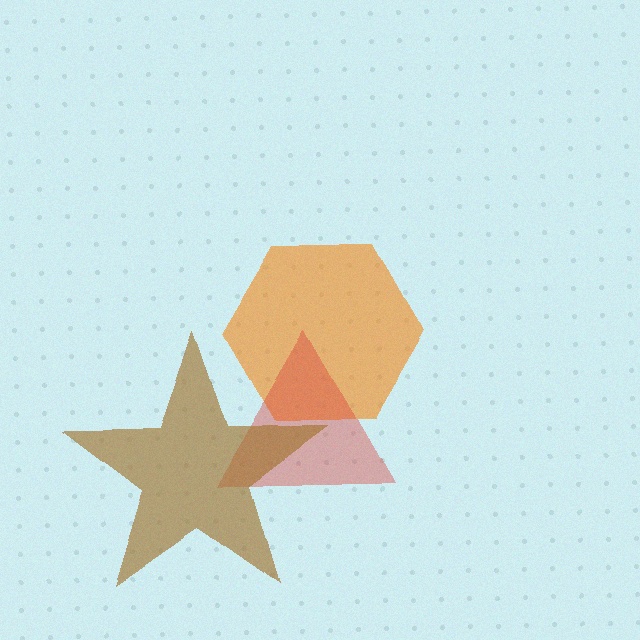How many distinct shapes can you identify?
There are 3 distinct shapes: an orange hexagon, a red triangle, a brown star.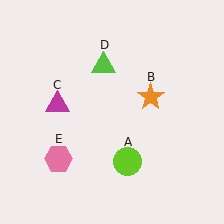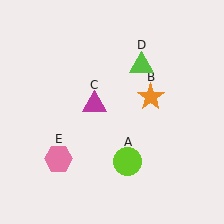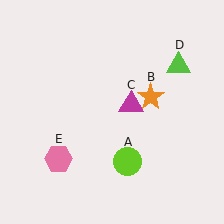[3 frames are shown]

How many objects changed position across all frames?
2 objects changed position: magenta triangle (object C), lime triangle (object D).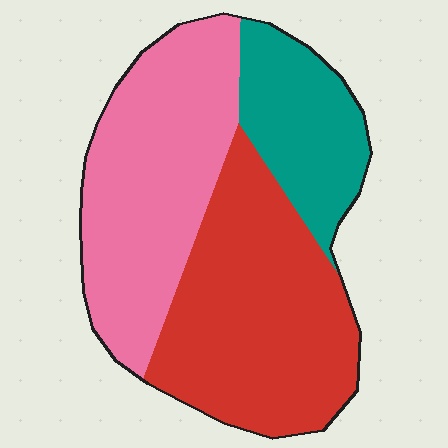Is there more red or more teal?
Red.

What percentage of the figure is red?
Red takes up about two fifths (2/5) of the figure.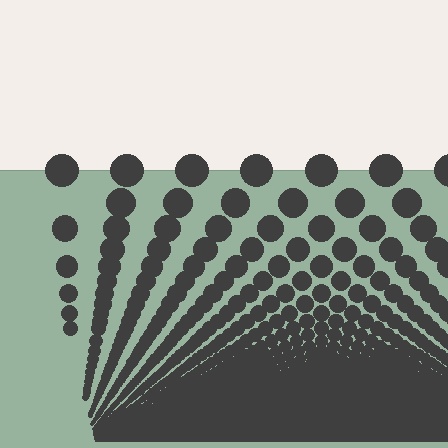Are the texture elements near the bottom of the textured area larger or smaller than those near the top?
Smaller. The gradient is inverted — elements near the bottom are smaller and denser.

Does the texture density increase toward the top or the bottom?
Density increases toward the bottom.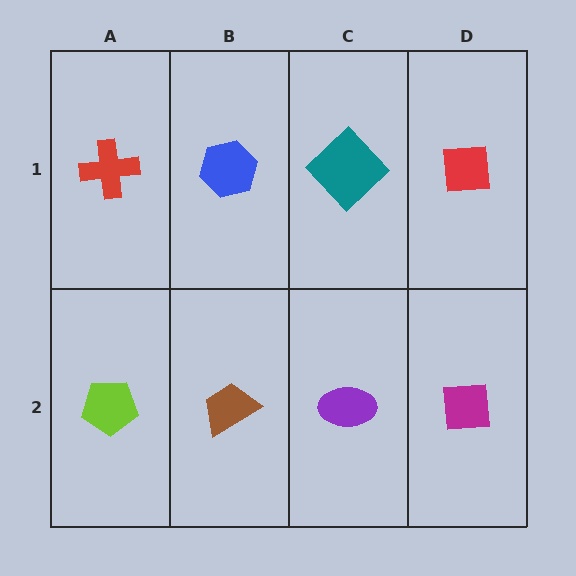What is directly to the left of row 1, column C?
A blue hexagon.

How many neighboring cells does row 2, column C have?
3.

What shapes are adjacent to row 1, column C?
A purple ellipse (row 2, column C), a blue hexagon (row 1, column B), a red square (row 1, column D).